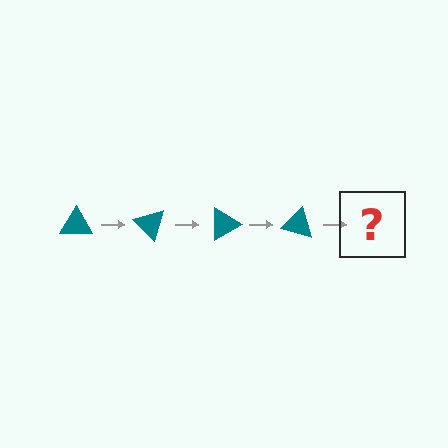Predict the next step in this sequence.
The next step is a teal triangle rotated 180 degrees.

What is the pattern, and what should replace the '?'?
The pattern is that the triangle rotates 45 degrees each step. The '?' should be a teal triangle rotated 180 degrees.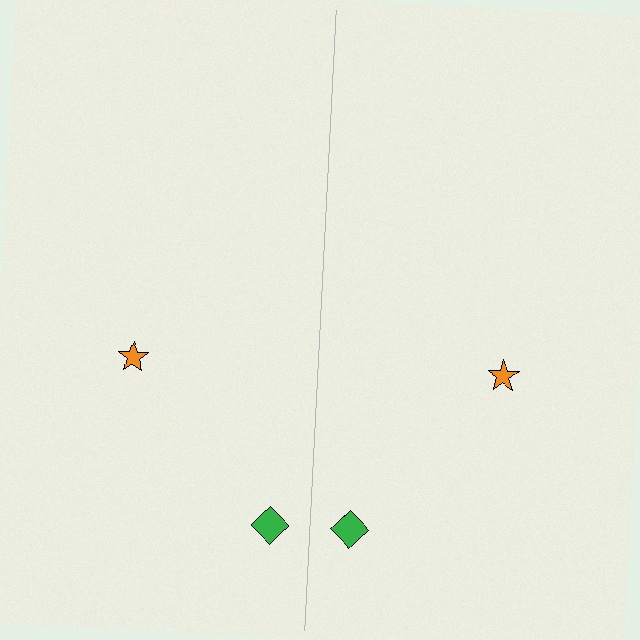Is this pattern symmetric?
Yes, this pattern has bilateral (reflection) symmetry.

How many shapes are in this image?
There are 4 shapes in this image.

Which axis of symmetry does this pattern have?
The pattern has a vertical axis of symmetry running through the center of the image.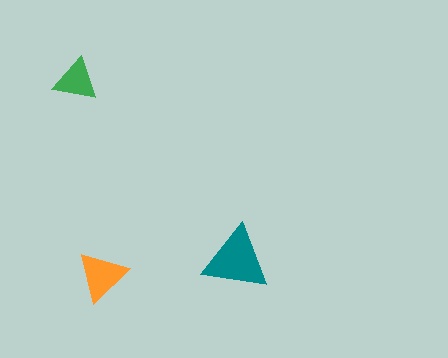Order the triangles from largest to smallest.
the teal one, the orange one, the green one.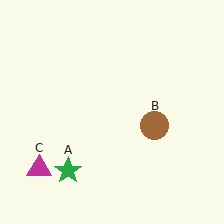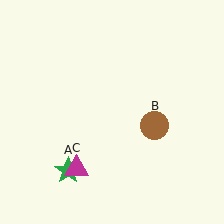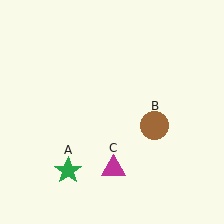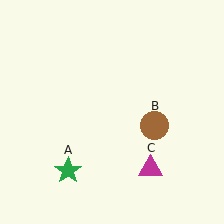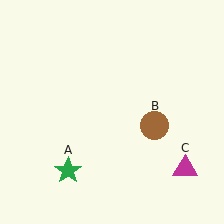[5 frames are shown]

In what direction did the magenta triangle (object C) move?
The magenta triangle (object C) moved right.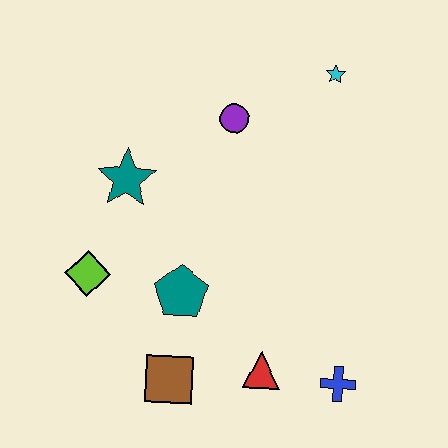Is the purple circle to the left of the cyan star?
Yes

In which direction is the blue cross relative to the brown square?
The blue cross is to the right of the brown square.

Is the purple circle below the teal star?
No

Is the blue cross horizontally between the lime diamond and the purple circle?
No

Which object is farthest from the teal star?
The blue cross is farthest from the teal star.